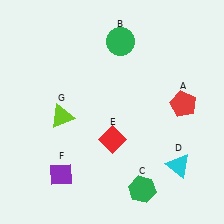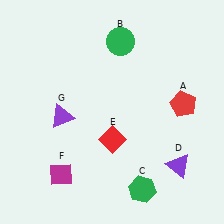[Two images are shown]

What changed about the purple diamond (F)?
In Image 1, F is purple. In Image 2, it changed to magenta.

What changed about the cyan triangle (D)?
In Image 1, D is cyan. In Image 2, it changed to purple.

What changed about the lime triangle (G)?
In Image 1, G is lime. In Image 2, it changed to purple.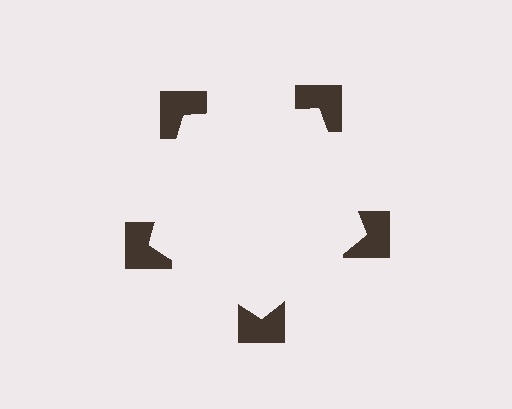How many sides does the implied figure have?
5 sides.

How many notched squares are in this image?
There are 5 — one at each vertex of the illusory pentagon.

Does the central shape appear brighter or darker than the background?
It typically appears slightly brighter than the background, even though no actual brightness change is drawn.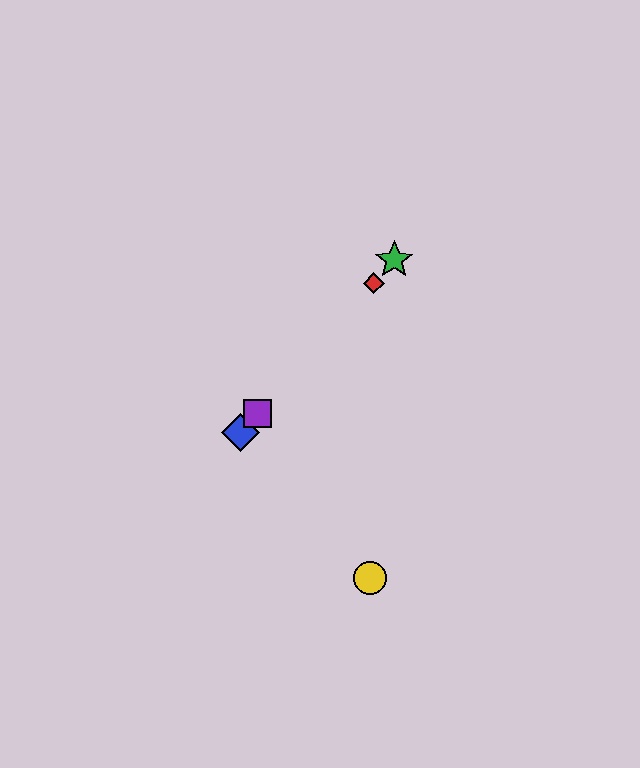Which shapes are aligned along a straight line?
The red diamond, the blue diamond, the green star, the purple square are aligned along a straight line.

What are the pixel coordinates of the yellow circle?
The yellow circle is at (370, 578).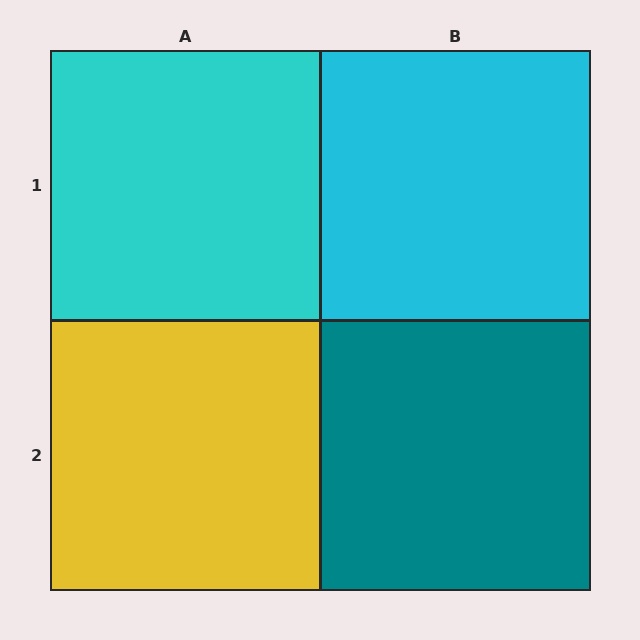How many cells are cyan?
2 cells are cyan.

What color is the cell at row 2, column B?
Teal.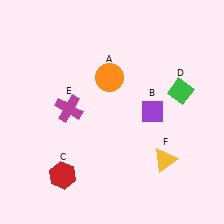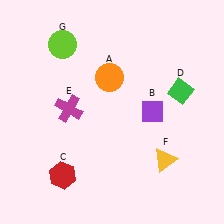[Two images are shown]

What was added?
A lime circle (G) was added in Image 2.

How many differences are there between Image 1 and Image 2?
There is 1 difference between the two images.